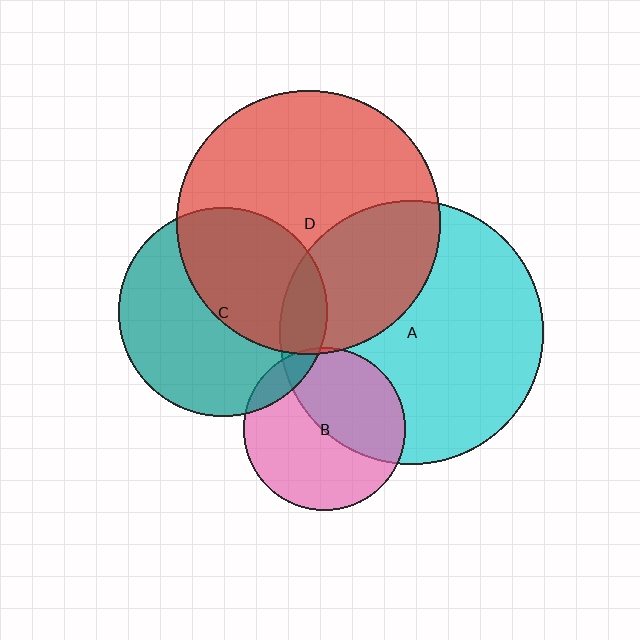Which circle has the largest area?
Circle D (red).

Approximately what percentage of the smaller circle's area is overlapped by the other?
Approximately 30%.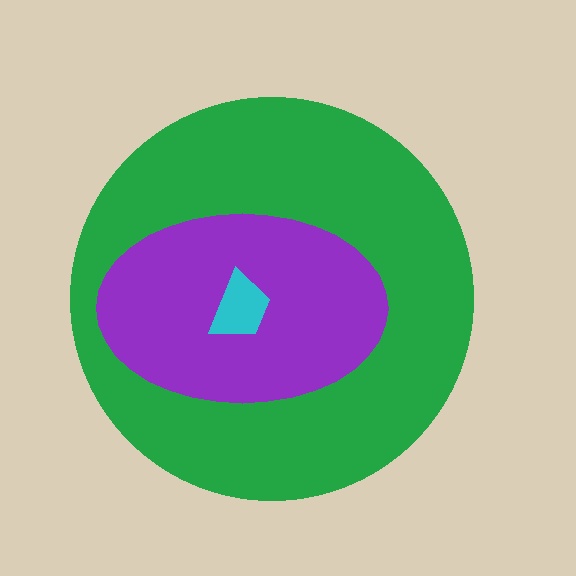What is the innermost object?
The cyan trapezoid.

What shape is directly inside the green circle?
The purple ellipse.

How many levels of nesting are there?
3.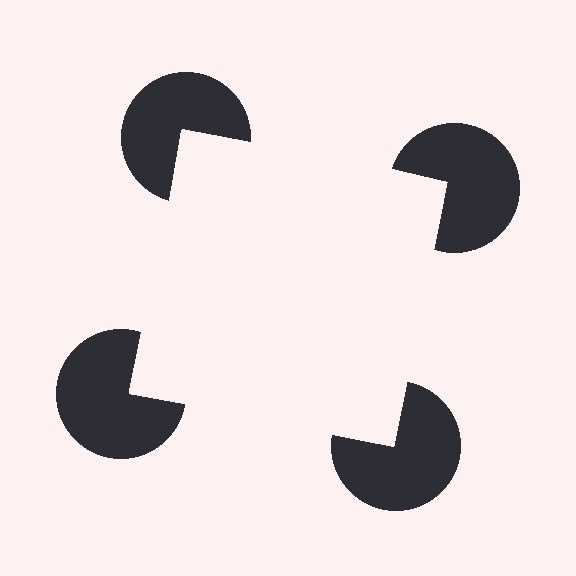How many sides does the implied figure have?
4 sides.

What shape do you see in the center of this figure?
An illusory square — its edges are inferred from the aligned wedge cuts in the pac-man discs, not physically drawn.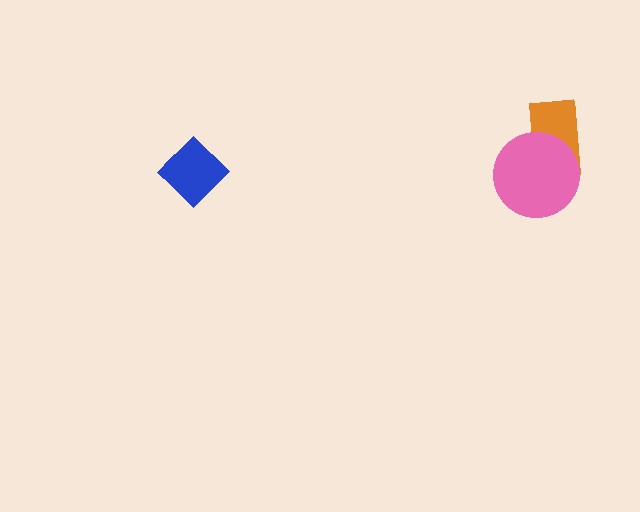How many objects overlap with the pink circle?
1 object overlaps with the pink circle.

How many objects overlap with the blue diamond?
0 objects overlap with the blue diamond.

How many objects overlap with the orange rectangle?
1 object overlaps with the orange rectangle.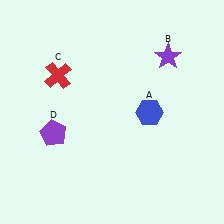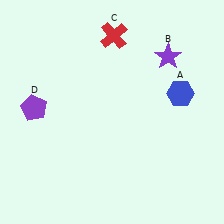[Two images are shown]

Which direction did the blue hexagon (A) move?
The blue hexagon (A) moved right.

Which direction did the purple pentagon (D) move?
The purple pentagon (D) moved up.